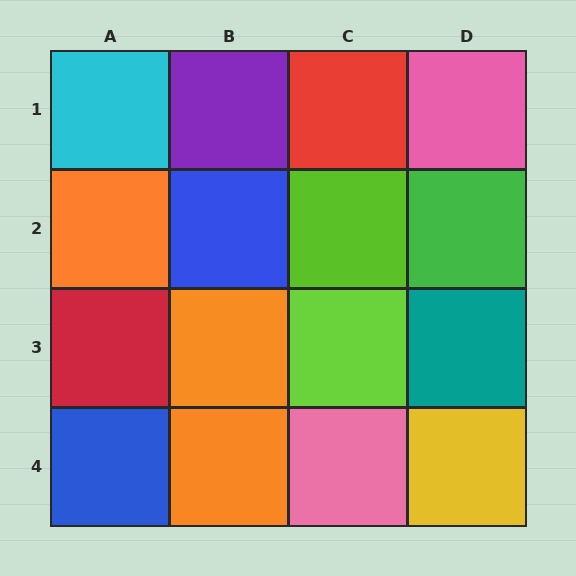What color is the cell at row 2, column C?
Lime.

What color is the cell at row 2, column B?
Blue.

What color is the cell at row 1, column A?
Cyan.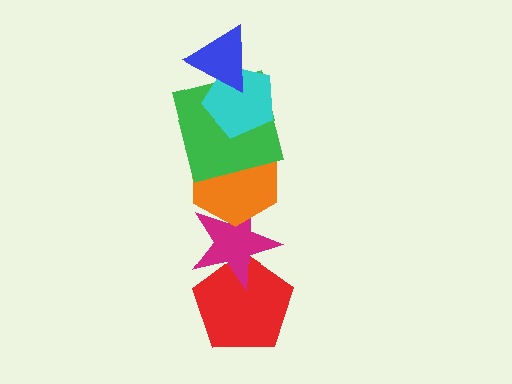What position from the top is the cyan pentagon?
The cyan pentagon is 2nd from the top.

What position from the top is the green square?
The green square is 3rd from the top.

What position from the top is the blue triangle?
The blue triangle is 1st from the top.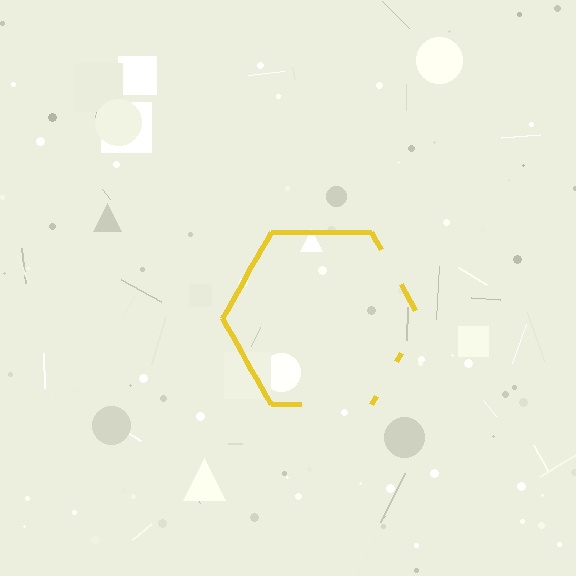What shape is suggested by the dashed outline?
The dashed outline suggests a hexagon.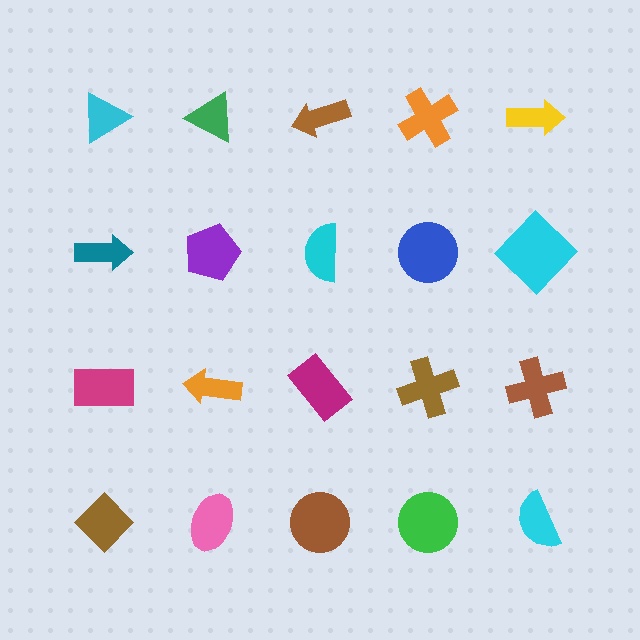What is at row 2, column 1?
A teal arrow.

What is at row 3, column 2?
An orange arrow.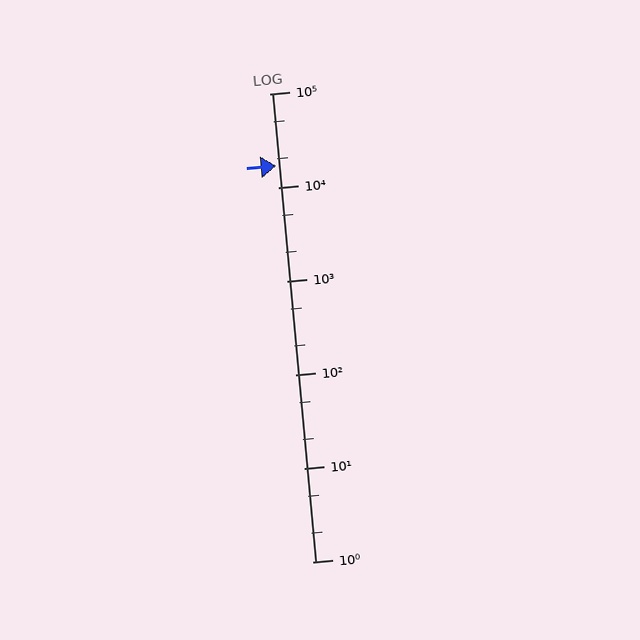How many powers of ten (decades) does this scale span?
The scale spans 5 decades, from 1 to 100000.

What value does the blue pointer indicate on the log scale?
The pointer indicates approximately 17000.